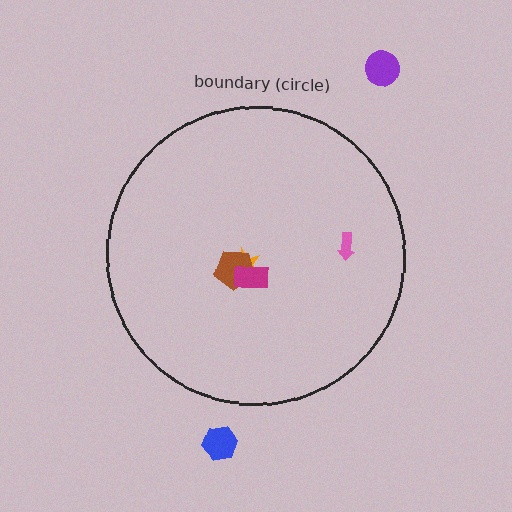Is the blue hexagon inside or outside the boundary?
Outside.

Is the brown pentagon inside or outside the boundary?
Inside.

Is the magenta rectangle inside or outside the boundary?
Inside.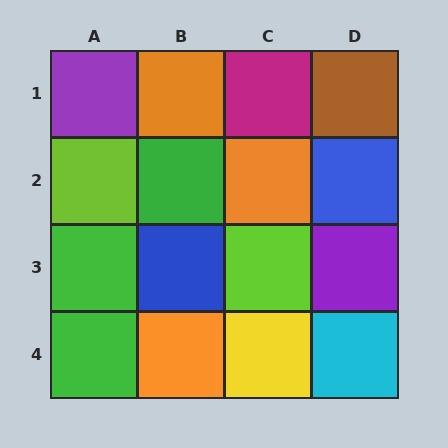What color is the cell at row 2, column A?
Lime.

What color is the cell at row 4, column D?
Cyan.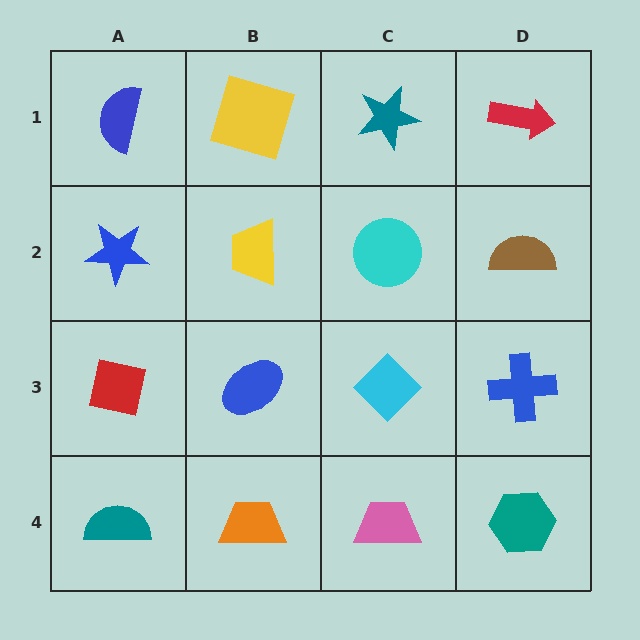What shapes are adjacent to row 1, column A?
A blue star (row 2, column A), a yellow square (row 1, column B).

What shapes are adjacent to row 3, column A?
A blue star (row 2, column A), a teal semicircle (row 4, column A), a blue ellipse (row 3, column B).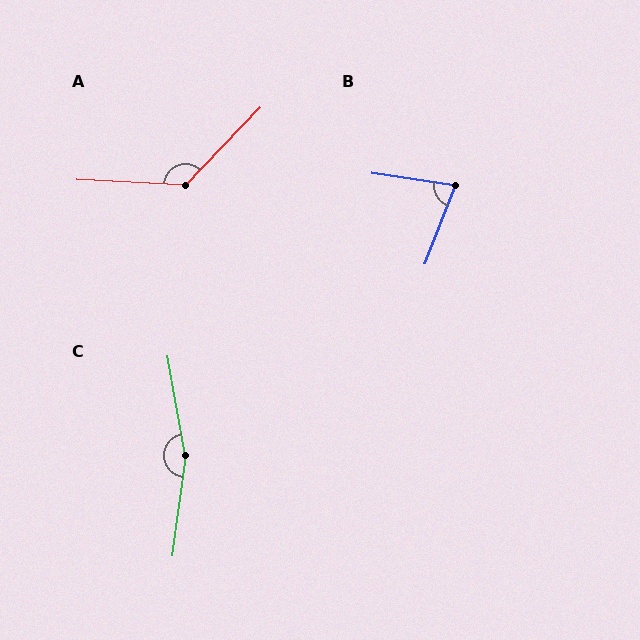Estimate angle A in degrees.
Approximately 131 degrees.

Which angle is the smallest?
B, at approximately 77 degrees.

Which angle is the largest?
C, at approximately 162 degrees.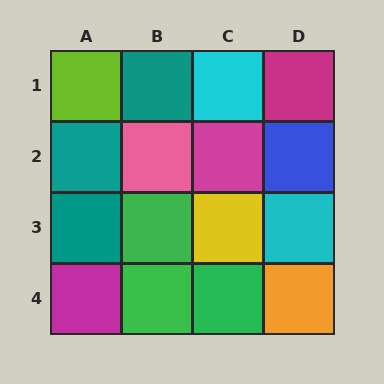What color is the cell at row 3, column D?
Cyan.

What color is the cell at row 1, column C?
Cyan.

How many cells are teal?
3 cells are teal.